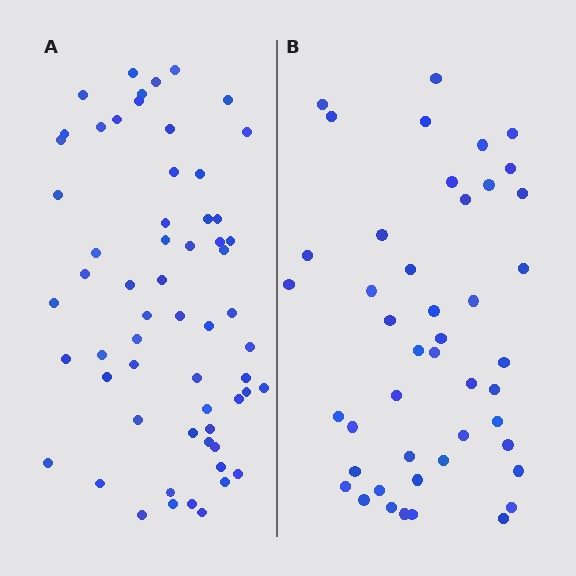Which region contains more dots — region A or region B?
Region A (the left region) has more dots.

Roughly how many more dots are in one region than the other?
Region A has approximately 15 more dots than region B.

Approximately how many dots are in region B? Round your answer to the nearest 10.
About 40 dots. (The exact count is 45, which rounds to 40.)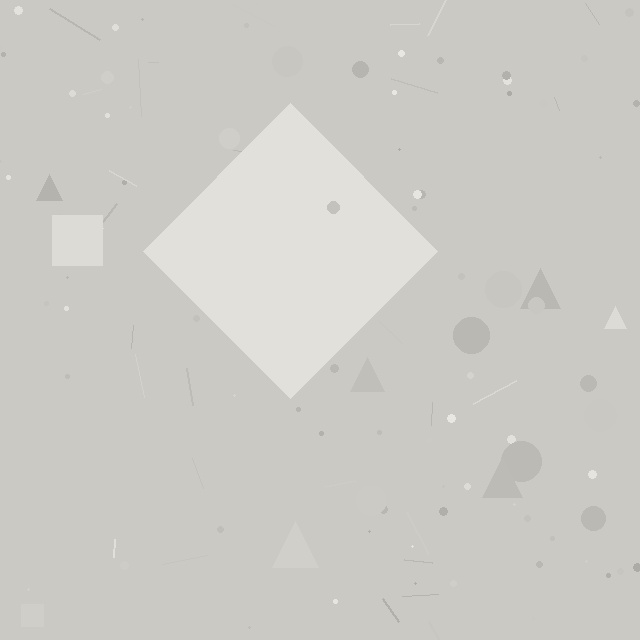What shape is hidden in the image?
A diamond is hidden in the image.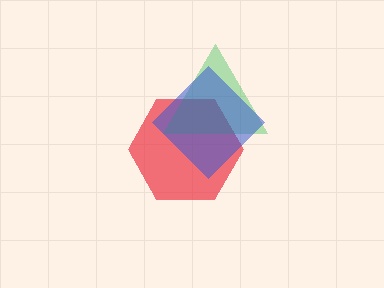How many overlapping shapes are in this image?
There are 3 overlapping shapes in the image.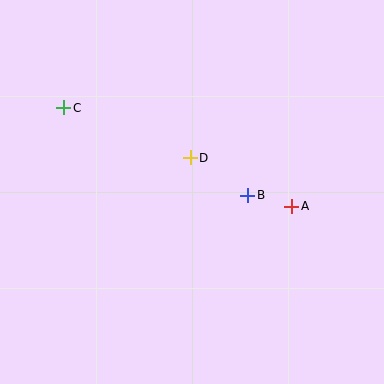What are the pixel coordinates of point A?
Point A is at (292, 206).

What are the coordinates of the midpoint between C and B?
The midpoint between C and B is at (156, 152).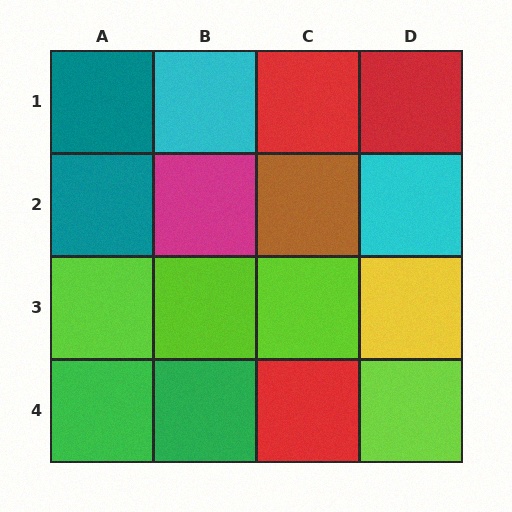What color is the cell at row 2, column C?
Brown.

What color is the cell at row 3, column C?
Lime.